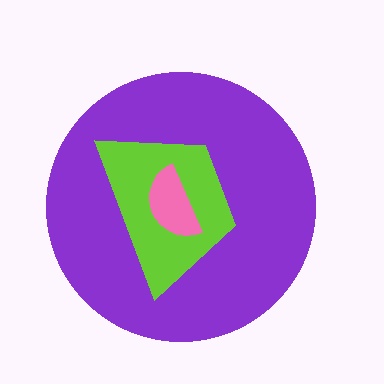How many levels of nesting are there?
3.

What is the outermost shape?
The purple circle.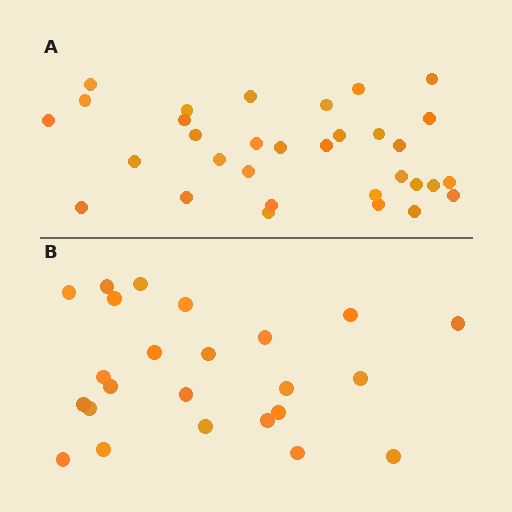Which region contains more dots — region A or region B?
Region A (the top region) has more dots.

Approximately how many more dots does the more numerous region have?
Region A has roughly 8 or so more dots than region B.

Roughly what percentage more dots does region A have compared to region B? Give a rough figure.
About 35% more.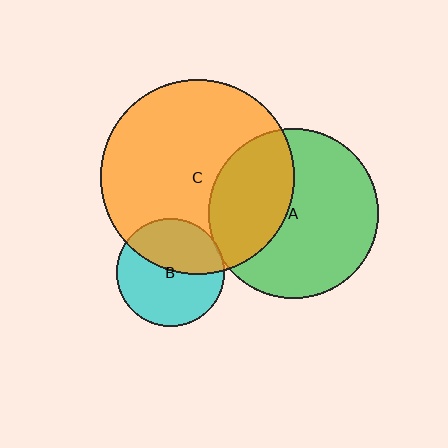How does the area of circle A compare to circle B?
Approximately 2.5 times.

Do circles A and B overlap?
Yes.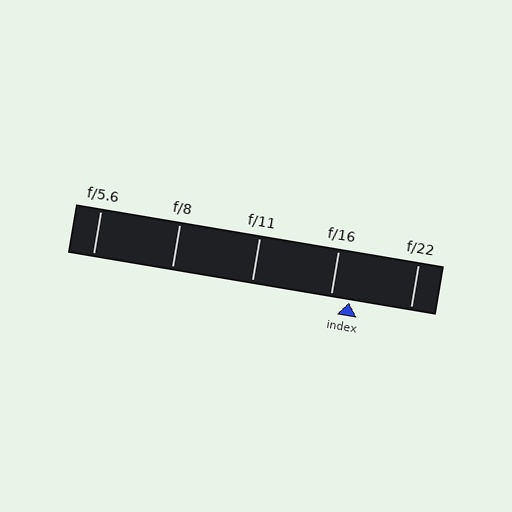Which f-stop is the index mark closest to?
The index mark is closest to f/16.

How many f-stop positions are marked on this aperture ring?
There are 5 f-stop positions marked.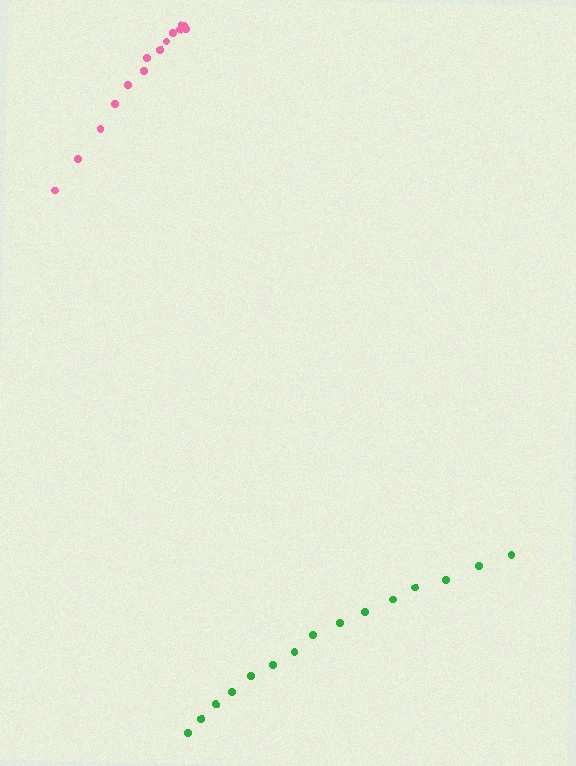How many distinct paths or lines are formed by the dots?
There are 2 distinct paths.